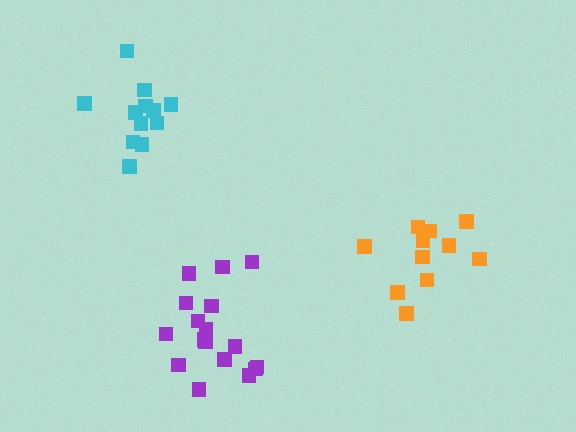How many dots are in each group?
Group 1: 13 dots, Group 2: 17 dots, Group 3: 11 dots (41 total).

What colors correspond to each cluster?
The clusters are colored: cyan, purple, orange.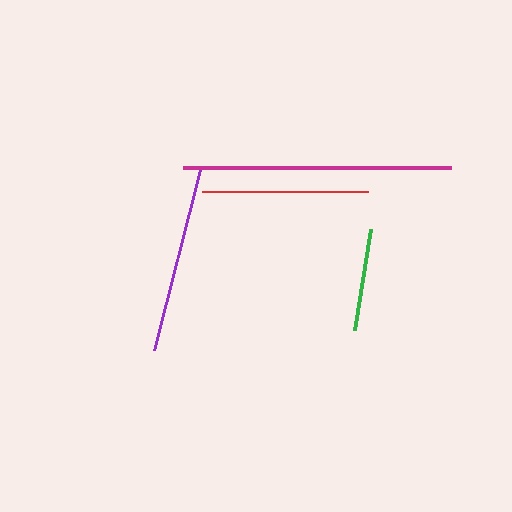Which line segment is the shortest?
The green line is the shortest at approximately 102 pixels.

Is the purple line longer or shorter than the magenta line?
The magenta line is longer than the purple line.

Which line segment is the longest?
The magenta line is the longest at approximately 268 pixels.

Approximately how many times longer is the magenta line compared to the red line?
The magenta line is approximately 1.6 times the length of the red line.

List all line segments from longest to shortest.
From longest to shortest: magenta, purple, red, green.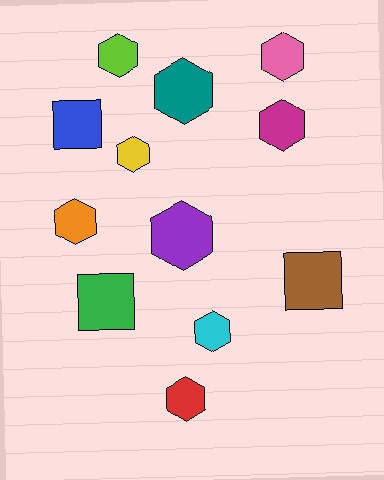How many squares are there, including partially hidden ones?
There are 3 squares.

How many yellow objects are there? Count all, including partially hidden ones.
There is 1 yellow object.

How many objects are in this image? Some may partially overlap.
There are 12 objects.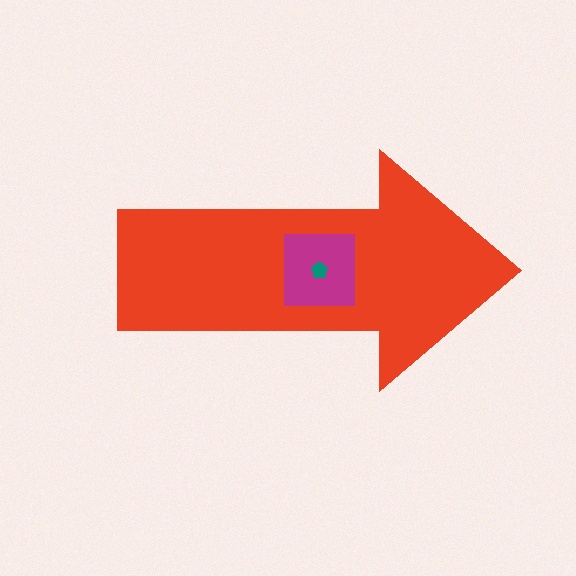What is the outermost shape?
The red arrow.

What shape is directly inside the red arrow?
The magenta square.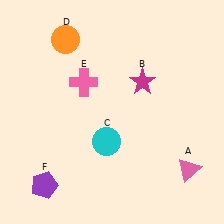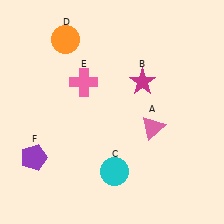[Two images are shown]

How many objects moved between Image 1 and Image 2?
3 objects moved between the two images.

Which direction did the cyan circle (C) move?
The cyan circle (C) moved down.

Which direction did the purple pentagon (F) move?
The purple pentagon (F) moved up.